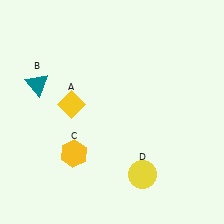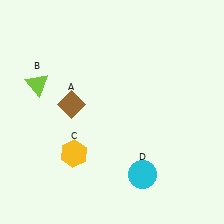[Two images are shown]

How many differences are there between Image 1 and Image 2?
There are 3 differences between the two images.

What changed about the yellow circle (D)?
In Image 1, D is yellow. In Image 2, it changed to cyan.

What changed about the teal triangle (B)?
In Image 1, B is teal. In Image 2, it changed to lime.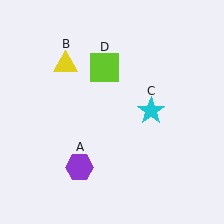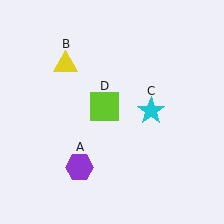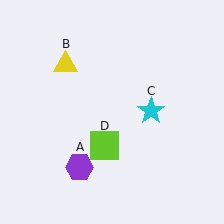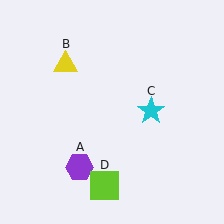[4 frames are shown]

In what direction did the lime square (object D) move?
The lime square (object D) moved down.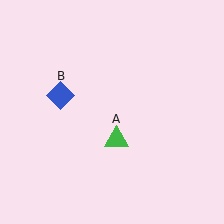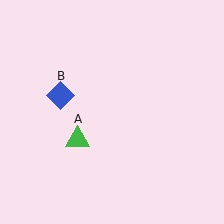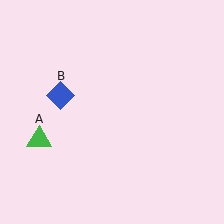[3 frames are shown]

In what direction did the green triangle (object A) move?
The green triangle (object A) moved left.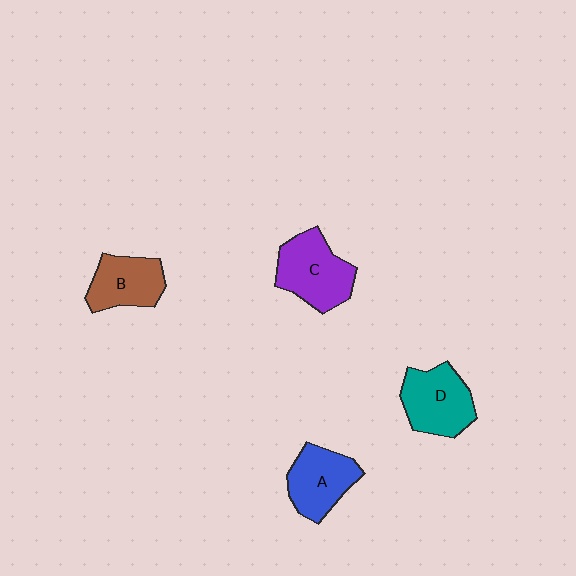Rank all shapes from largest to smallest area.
From largest to smallest: C (purple), D (teal), A (blue), B (brown).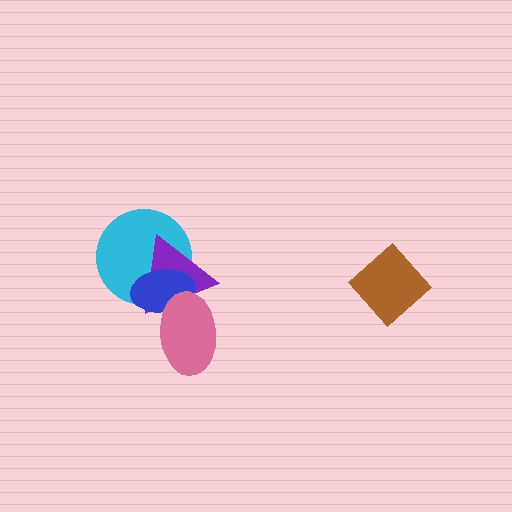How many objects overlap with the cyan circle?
2 objects overlap with the cyan circle.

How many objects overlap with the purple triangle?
3 objects overlap with the purple triangle.